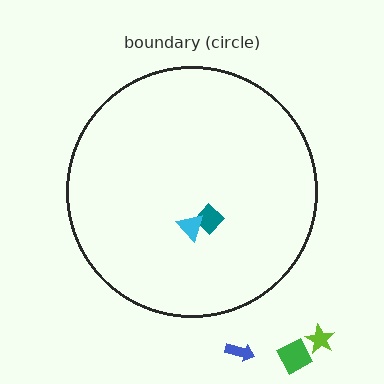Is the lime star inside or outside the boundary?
Outside.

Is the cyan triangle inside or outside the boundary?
Inside.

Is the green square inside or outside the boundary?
Outside.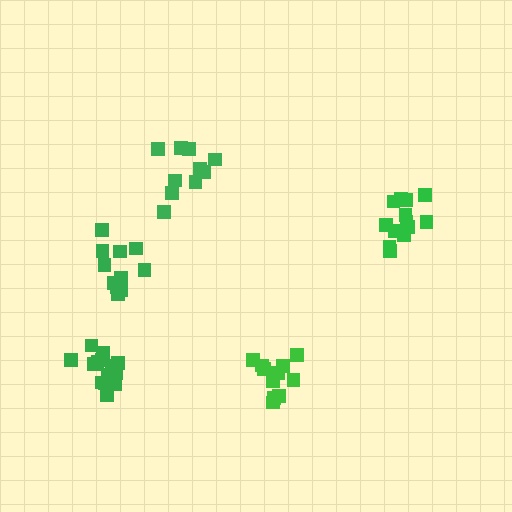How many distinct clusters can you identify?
There are 5 distinct clusters.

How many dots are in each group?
Group 1: 10 dots, Group 2: 11 dots, Group 3: 13 dots, Group 4: 11 dots, Group 5: 14 dots (59 total).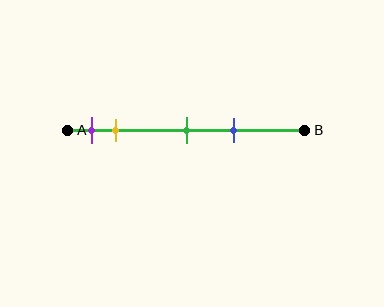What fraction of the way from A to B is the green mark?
The green mark is approximately 50% (0.5) of the way from A to B.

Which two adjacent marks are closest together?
The purple and yellow marks are the closest adjacent pair.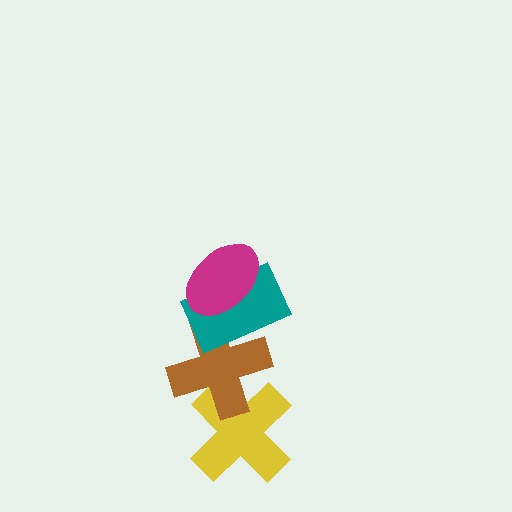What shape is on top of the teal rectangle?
The magenta ellipse is on top of the teal rectangle.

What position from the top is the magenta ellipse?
The magenta ellipse is 1st from the top.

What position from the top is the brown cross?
The brown cross is 3rd from the top.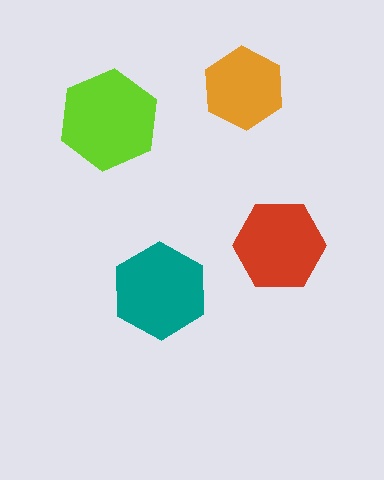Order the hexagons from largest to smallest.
the lime one, the teal one, the red one, the orange one.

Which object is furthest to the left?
The lime hexagon is leftmost.